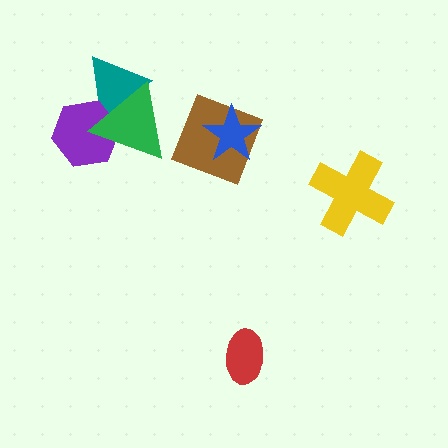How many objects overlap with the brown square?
1 object overlaps with the brown square.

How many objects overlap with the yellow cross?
0 objects overlap with the yellow cross.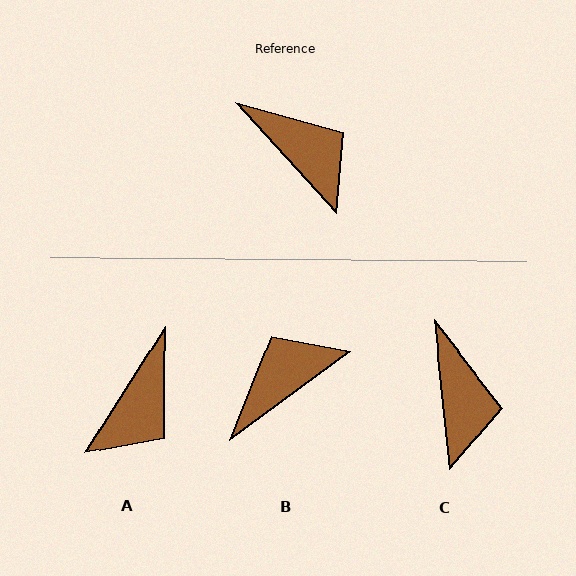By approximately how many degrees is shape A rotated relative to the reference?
Approximately 74 degrees clockwise.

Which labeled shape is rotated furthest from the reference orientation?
B, about 84 degrees away.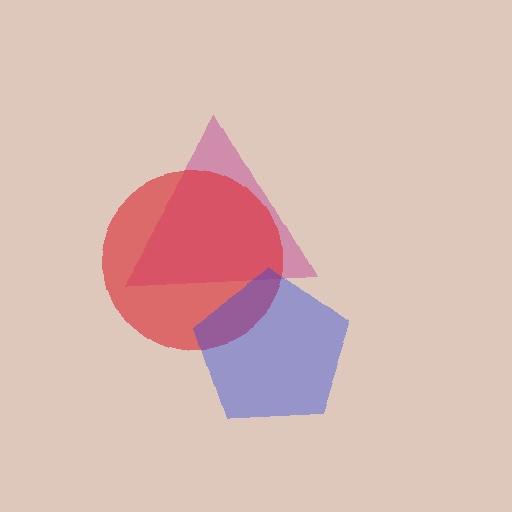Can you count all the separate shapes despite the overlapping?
Yes, there are 3 separate shapes.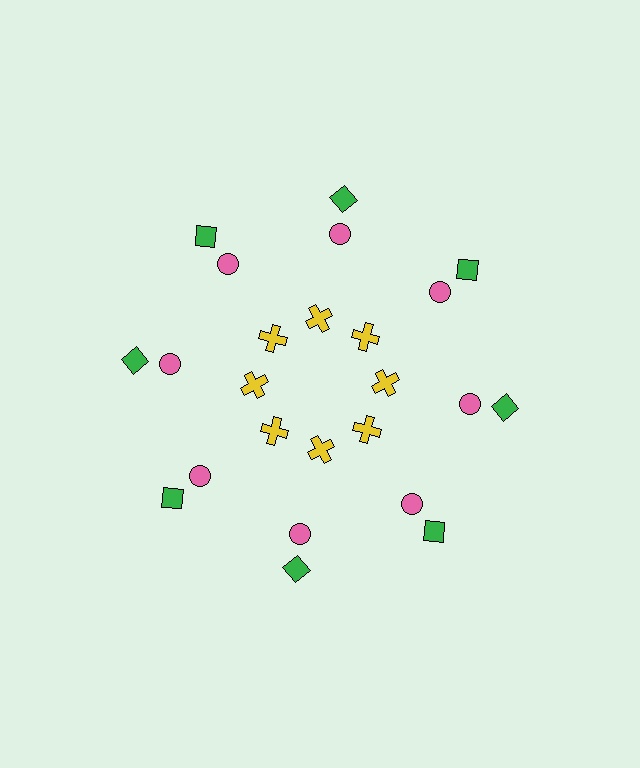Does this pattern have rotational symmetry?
Yes, this pattern has 8-fold rotational symmetry. It looks the same after rotating 45 degrees around the center.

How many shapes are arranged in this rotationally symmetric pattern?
There are 24 shapes, arranged in 8 groups of 3.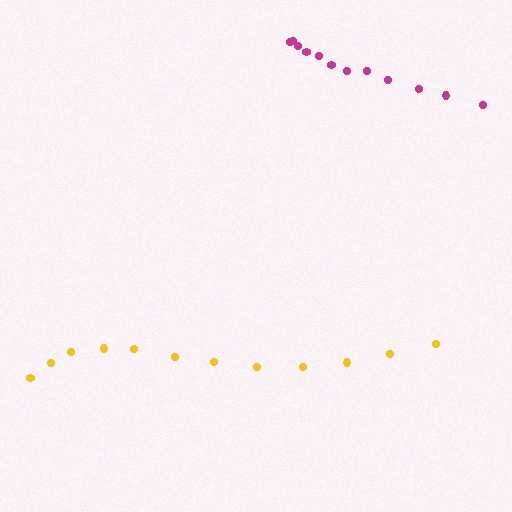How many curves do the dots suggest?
There are 2 distinct paths.